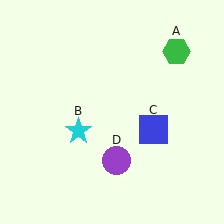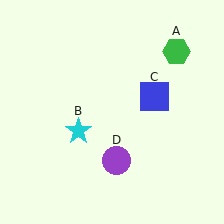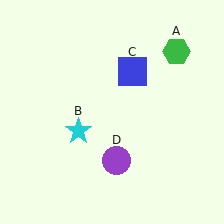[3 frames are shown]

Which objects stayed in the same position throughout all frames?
Green hexagon (object A) and cyan star (object B) and purple circle (object D) remained stationary.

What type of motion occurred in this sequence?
The blue square (object C) rotated counterclockwise around the center of the scene.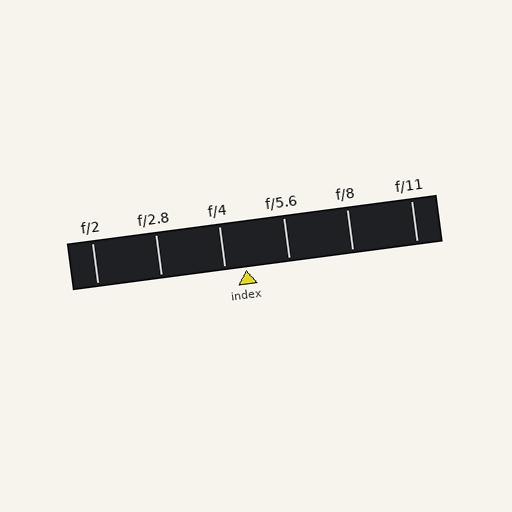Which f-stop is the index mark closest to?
The index mark is closest to f/4.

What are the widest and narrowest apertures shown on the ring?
The widest aperture shown is f/2 and the narrowest is f/11.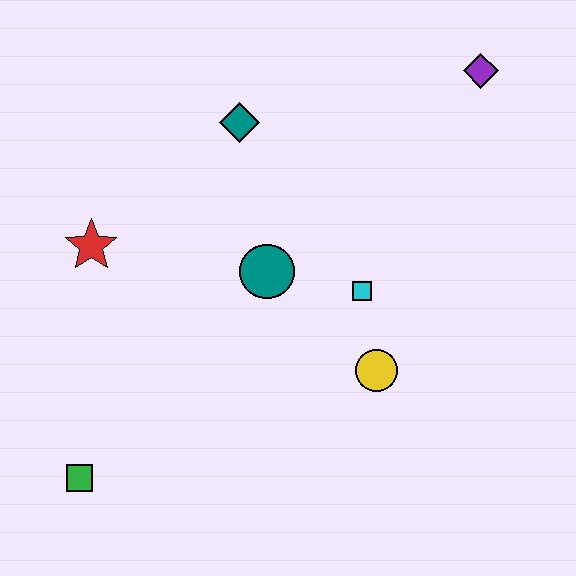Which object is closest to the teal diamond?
The teal circle is closest to the teal diamond.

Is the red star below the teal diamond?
Yes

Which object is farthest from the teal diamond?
The green square is farthest from the teal diamond.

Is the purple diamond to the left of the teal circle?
No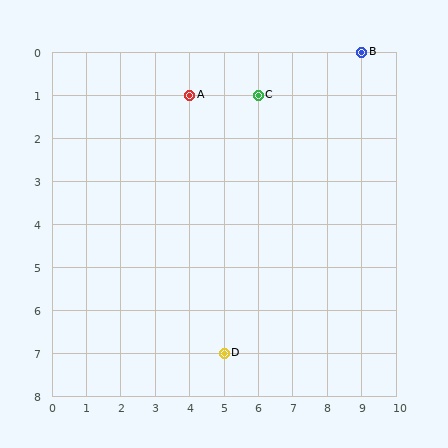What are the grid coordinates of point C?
Point C is at grid coordinates (6, 1).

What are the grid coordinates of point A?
Point A is at grid coordinates (4, 1).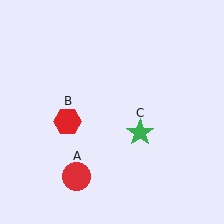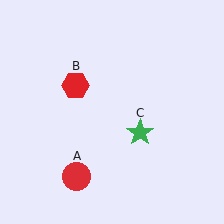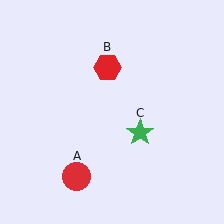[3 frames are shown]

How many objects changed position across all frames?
1 object changed position: red hexagon (object B).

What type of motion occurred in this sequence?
The red hexagon (object B) rotated clockwise around the center of the scene.